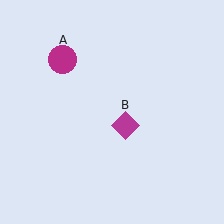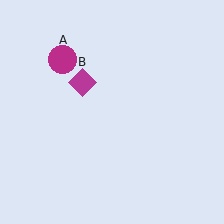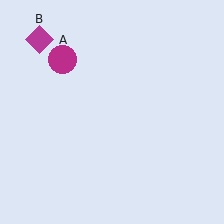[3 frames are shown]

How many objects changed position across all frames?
1 object changed position: magenta diamond (object B).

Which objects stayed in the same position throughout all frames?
Magenta circle (object A) remained stationary.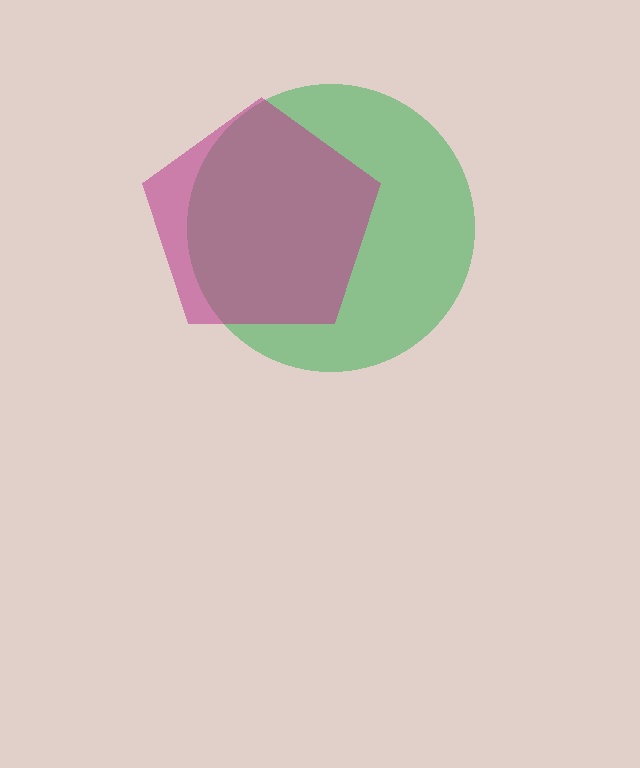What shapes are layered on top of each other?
The layered shapes are: a green circle, a magenta pentagon.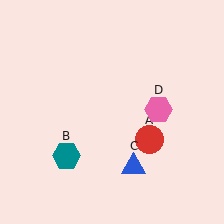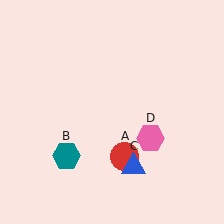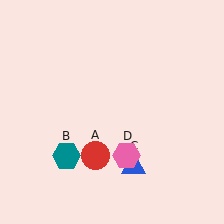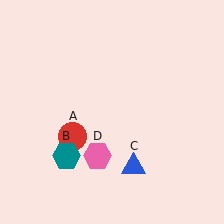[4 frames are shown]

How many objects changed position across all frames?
2 objects changed position: red circle (object A), pink hexagon (object D).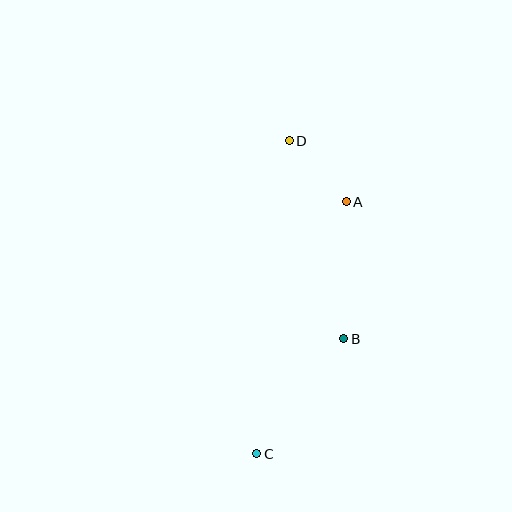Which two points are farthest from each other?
Points C and D are farthest from each other.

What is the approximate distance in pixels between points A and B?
The distance between A and B is approximately 137 pixels.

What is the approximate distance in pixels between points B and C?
The distance between B and C is approximately 144 pixels.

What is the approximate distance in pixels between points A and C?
The distance between A and C is approximately 267 pixels.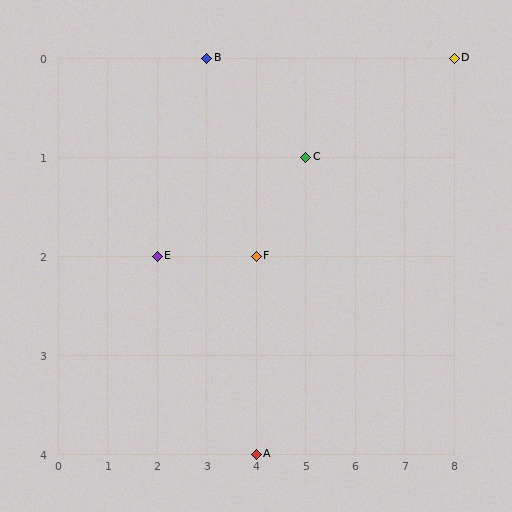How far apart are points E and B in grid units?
Points E and B are 1 column and 2 rows apart (about 2.2 grid units diagonally).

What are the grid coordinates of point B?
Point B is at grid coordinates (3, 0).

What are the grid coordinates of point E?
Point E is at grid coordinates (2, 2).